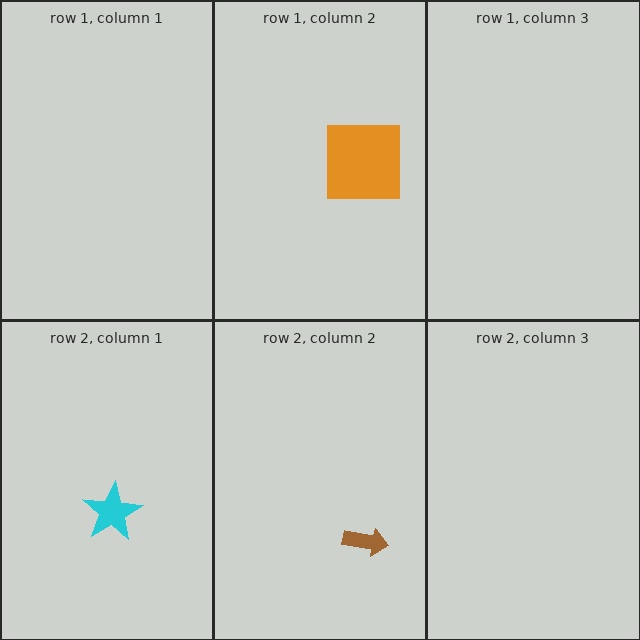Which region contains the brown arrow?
The row 2, column 2 region.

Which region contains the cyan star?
The row 2, column 1 region.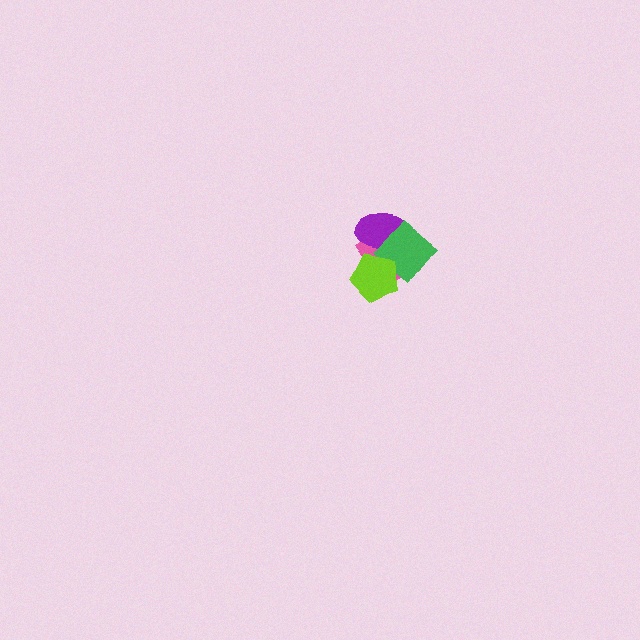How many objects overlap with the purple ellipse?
3 objects overlap with the purple ellipse.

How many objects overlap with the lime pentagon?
3 objects overlap with the lime pentagon.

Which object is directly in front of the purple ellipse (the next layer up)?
The green diamond is directly in front of the purple ellipse.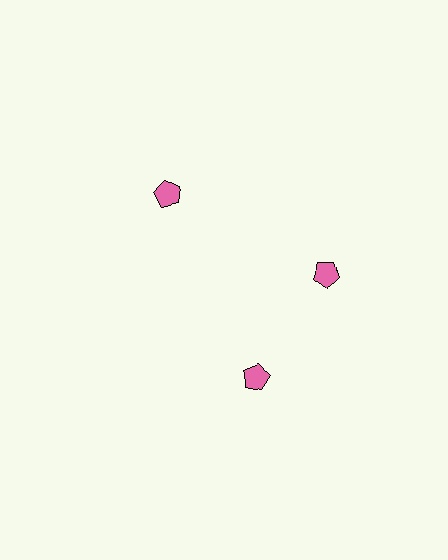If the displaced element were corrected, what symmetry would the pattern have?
It would have 3-fold rotational symmetry — the pattern would map onto itself every 120 degrees.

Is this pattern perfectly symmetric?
No. The 3 pink pentagons are arranged in a ring, but one element near the 7 o'clock position is rotated out of alignment along the ring, breaking the 3-fold rotational symmetry.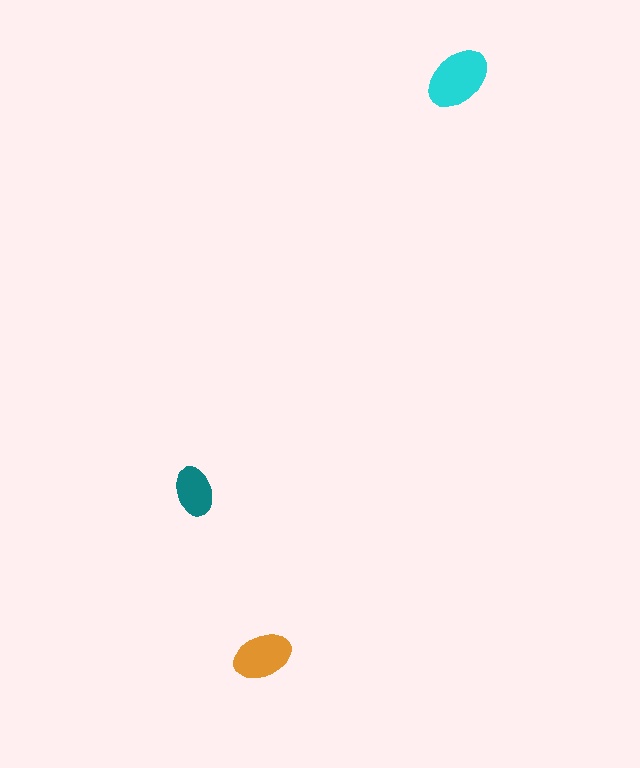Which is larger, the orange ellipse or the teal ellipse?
The orange one.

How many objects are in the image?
There are 3 objects in the image.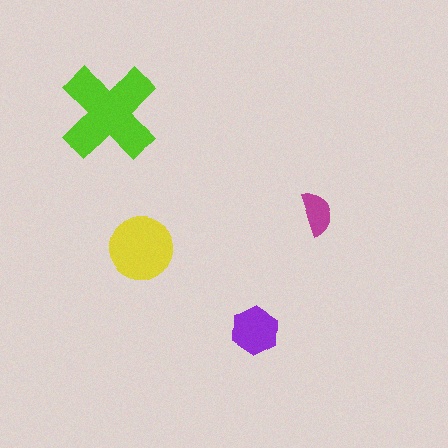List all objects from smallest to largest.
The magenta semicircle, the purple hexagon, the yellow circle, the lime cross.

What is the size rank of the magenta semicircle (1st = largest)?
4th.